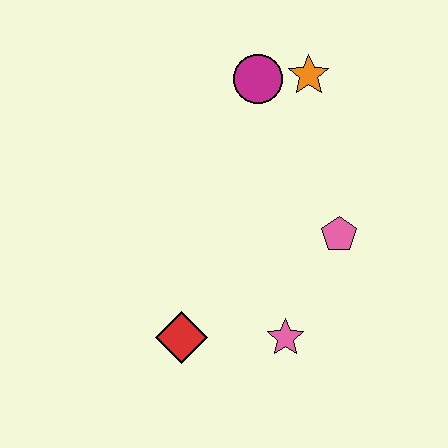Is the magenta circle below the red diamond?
No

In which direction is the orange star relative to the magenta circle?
The orange star is to the right of the magenta circle.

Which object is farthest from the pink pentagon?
The red diamond is farthest from the pink pentagon.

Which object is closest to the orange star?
The magenta circle is closest to the orange star.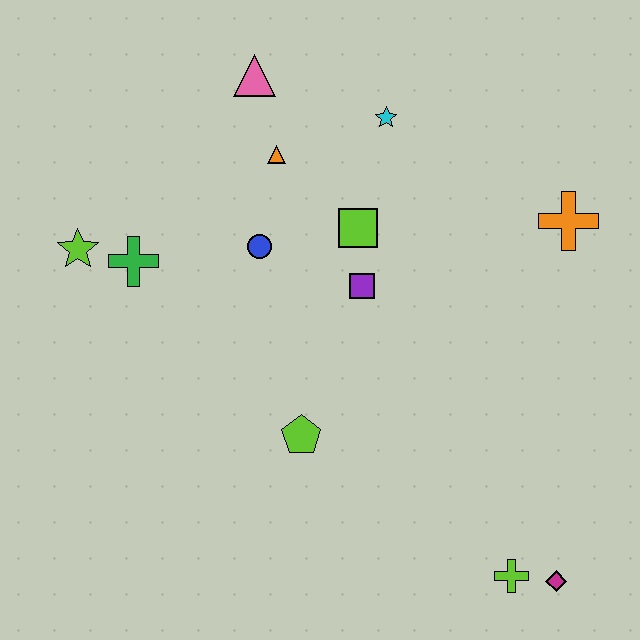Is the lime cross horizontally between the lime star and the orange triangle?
No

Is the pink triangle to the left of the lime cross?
Yes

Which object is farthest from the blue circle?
The magenta diamond is farthest from the blue circle.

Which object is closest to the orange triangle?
The pink triangle is closest to the orange triangle.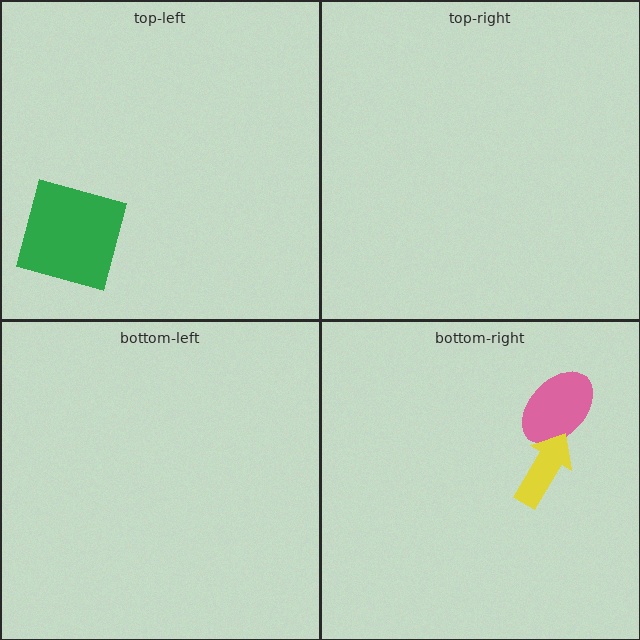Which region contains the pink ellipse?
The bottom-right region.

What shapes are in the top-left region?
The green square.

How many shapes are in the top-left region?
1.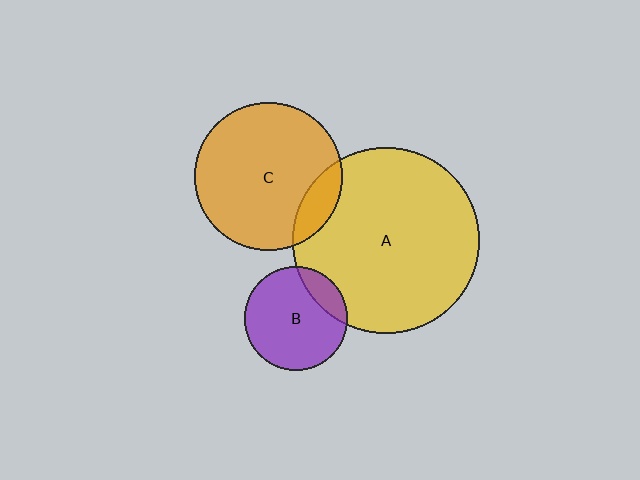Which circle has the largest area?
Circle A (yellow).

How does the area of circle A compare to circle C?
Approximately 1.6 times.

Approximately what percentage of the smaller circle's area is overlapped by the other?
Approximately 15%.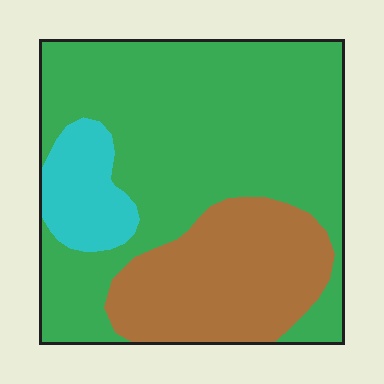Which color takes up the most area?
Green, at roughly 65%.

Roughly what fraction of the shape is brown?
Brown covers roughly 25% of the shape.